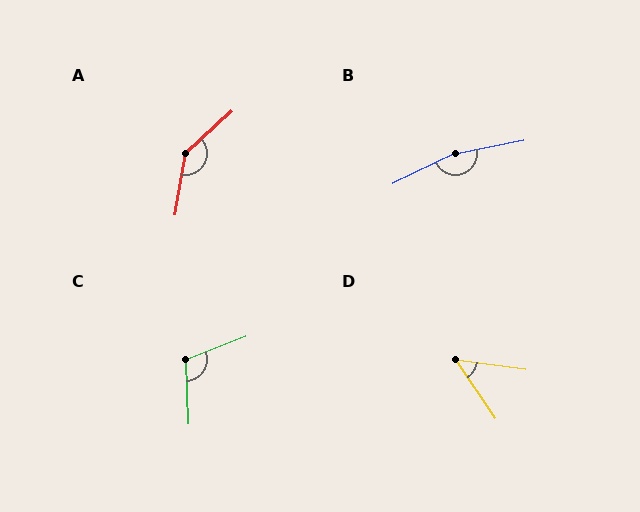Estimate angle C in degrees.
Approximately 109 degrees.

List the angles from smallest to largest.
D (48°), C (109°), A (142°), B (165°).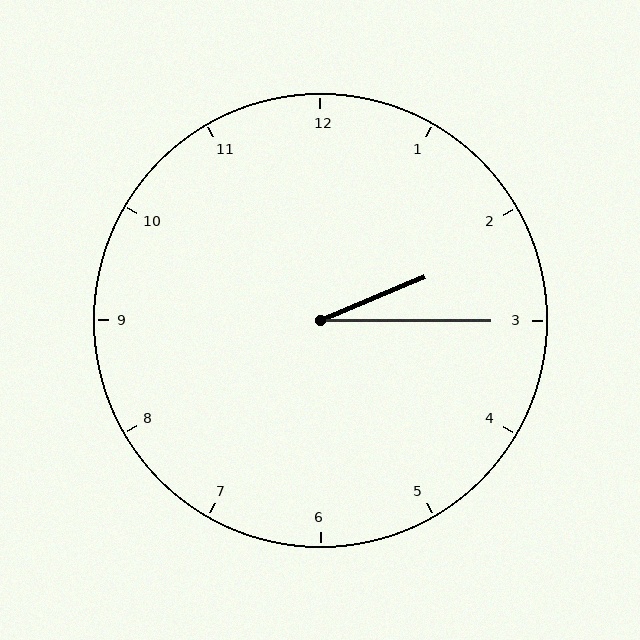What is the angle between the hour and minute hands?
Approximately 22 degrees.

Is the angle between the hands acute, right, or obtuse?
It is acute.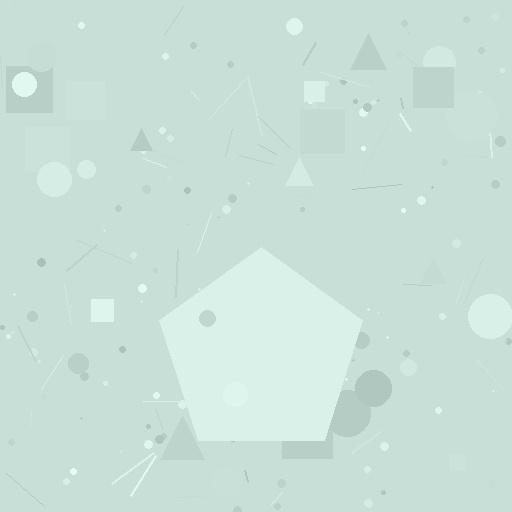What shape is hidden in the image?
A pentagon is hidden in the image.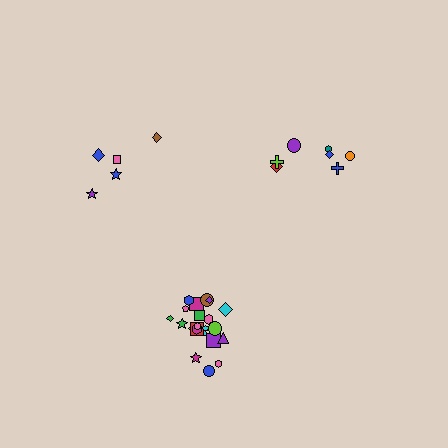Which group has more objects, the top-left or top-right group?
The top-right group.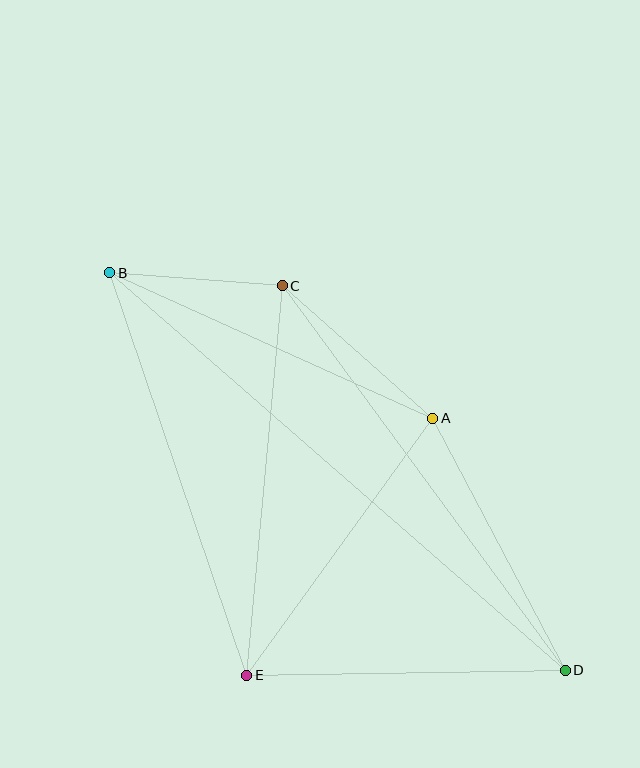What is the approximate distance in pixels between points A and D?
The distance between A and D is approximately 285 pixels.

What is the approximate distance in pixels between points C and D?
The distance between C and D is approximately 477 pixels.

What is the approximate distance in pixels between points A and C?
The distance between A and C is approximately 201 pixels.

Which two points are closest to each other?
Points B and C are closest to each other.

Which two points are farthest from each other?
Points B and D are farthest from each other.